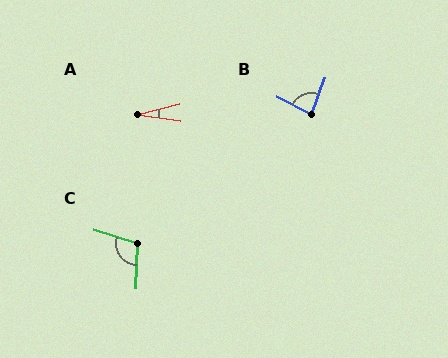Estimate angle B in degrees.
Approximately 83 degrees.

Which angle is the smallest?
A, at approximately 23 degrees.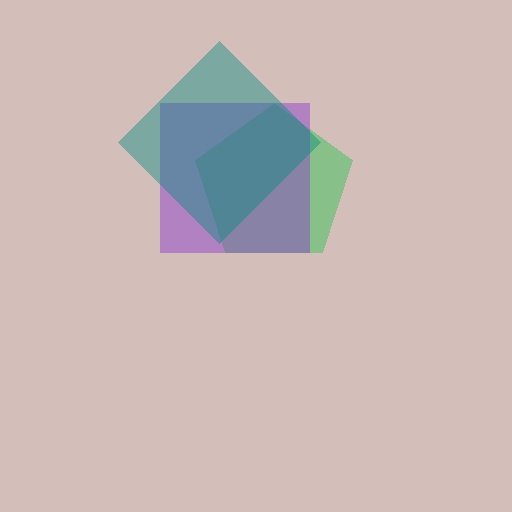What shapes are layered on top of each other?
The layered shapes are: a green pentagon, a purple square, a teal diamond.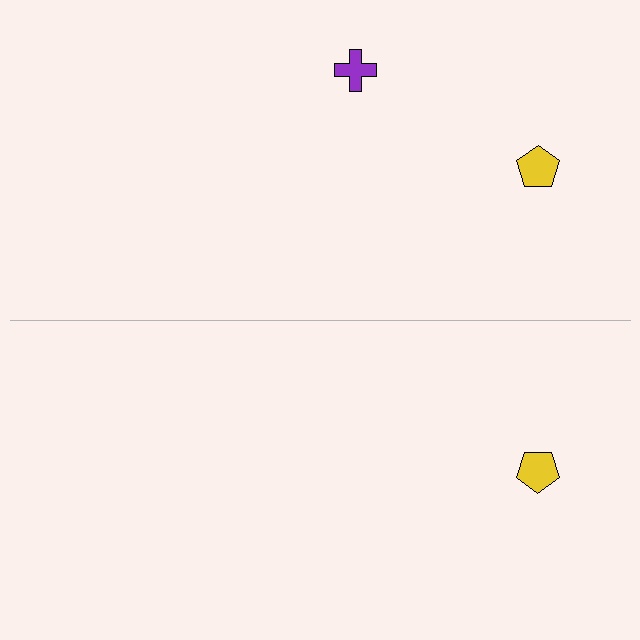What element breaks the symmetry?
A purple cross is missing from the bottom side.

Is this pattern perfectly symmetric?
No, the pattern is not perfectly symmetric. A purple cross is missing from the bottom side.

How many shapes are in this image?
There are 3 shapes in this image.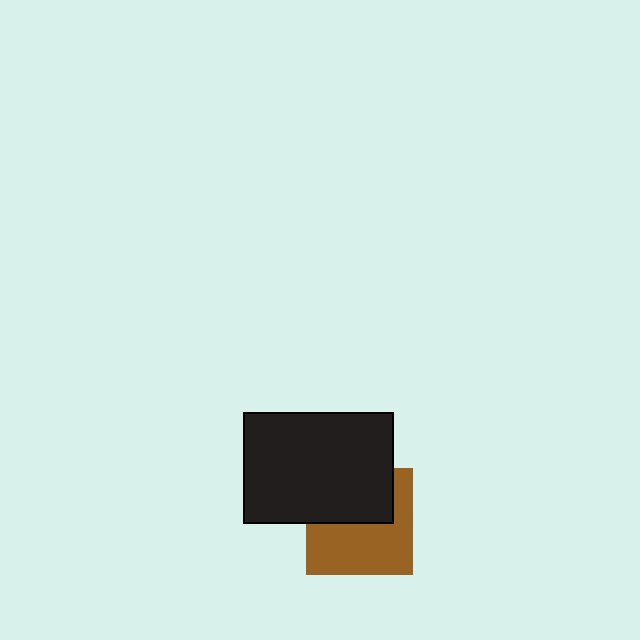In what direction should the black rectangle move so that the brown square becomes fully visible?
The black rectangle should move up. That is the shortest direction to clear the overlap and leave the brown square fully visible.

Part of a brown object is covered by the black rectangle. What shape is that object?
It is a square.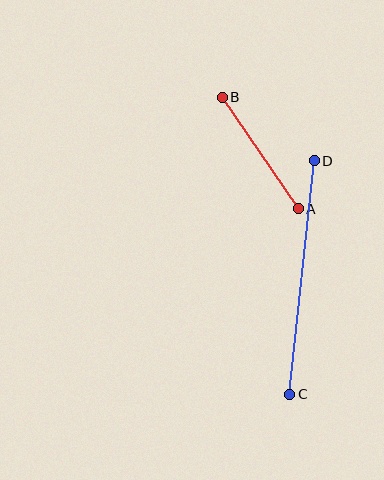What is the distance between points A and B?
The distance is approximately 135 pixels.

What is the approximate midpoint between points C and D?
The midpoint is at approximately (302, 278) pixels.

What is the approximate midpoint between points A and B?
The midpoint is at approximately (260, 153) pixels.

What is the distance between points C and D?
The distance is approximately 235 pixels.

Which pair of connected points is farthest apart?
Points C and D are farthest apart.